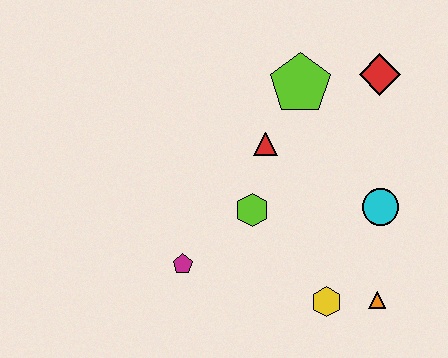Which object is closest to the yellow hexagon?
The orange triangle is closest to the yellow hexagon.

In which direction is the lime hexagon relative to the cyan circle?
The lime hexagon is to the left of the cyan circle.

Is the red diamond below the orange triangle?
No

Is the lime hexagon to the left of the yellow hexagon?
Yes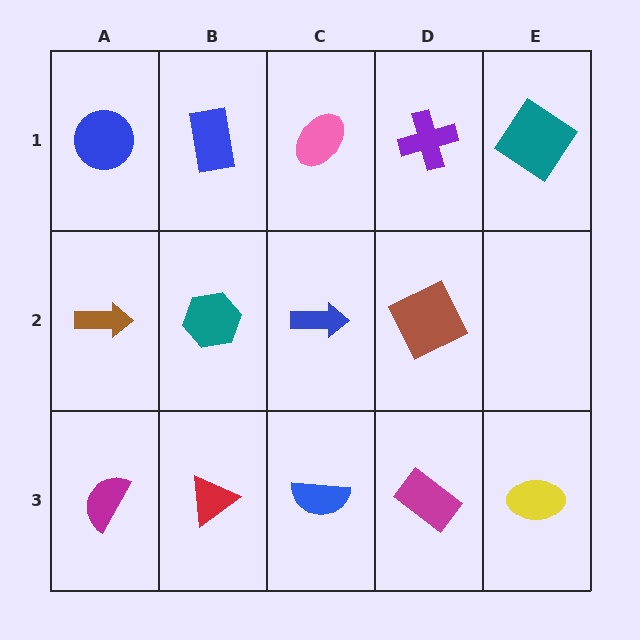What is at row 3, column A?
A magenta semicircle.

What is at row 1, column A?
A blue circle.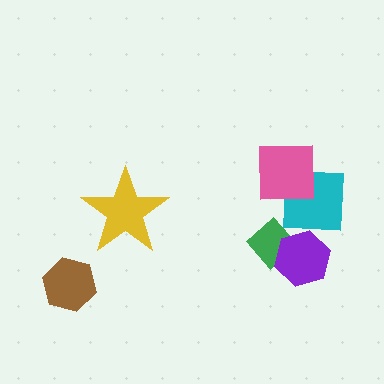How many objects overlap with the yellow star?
0 objects overlap with the yellow star.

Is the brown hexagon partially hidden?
No, no other shape covers it.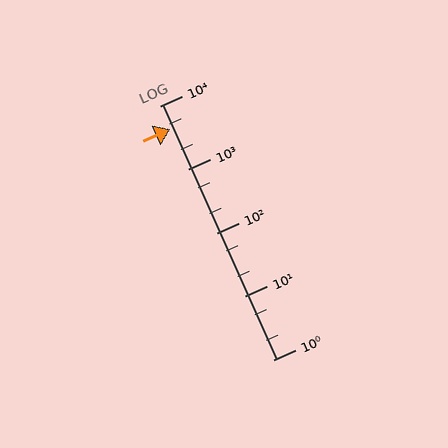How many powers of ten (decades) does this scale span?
The scale spans 4 decades, from 1 to 10000.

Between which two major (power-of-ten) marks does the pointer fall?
The pointer is between 1000 and 10000.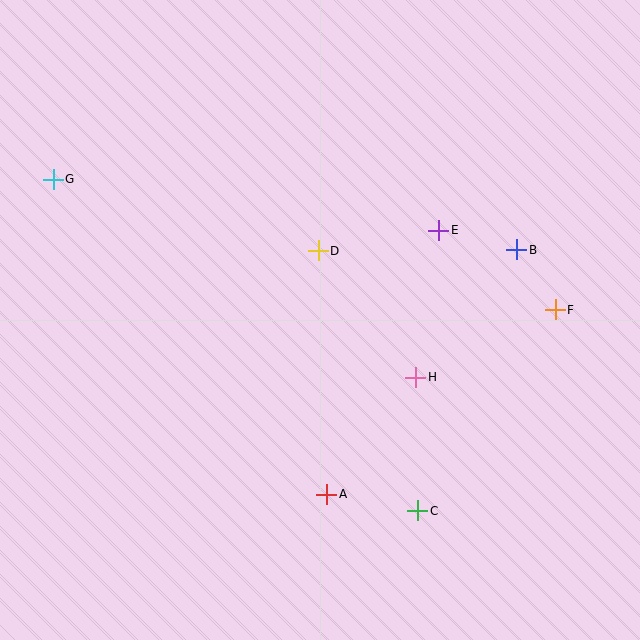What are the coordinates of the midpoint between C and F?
The midpoint between C and F is at (486, 410).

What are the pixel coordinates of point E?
Point E is at (439, 230).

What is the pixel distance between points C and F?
The distance between C and F is 243 pixels.